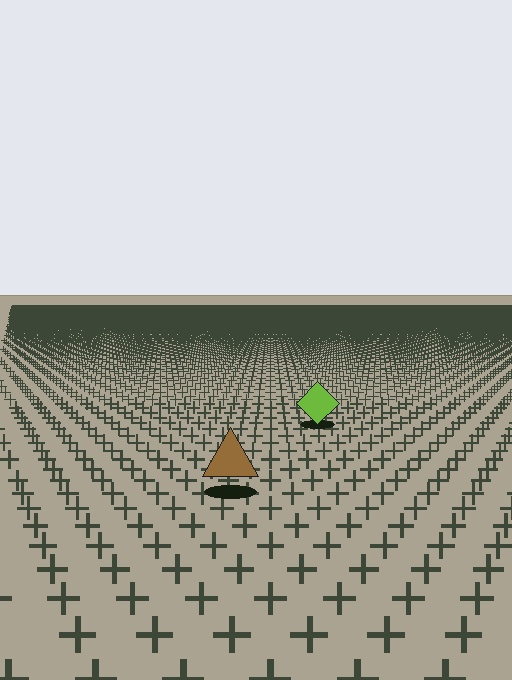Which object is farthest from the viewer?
The lime diamond is farthest from the viewer. It appears smaller and the ground texture around it is denser.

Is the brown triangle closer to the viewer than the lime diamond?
Yes. The brown triangle is closer — you can tell from the texture gradient: the ground texture is coarser near it.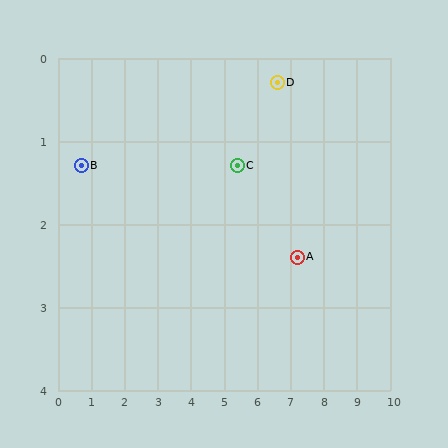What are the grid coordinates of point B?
Point B is at approximately (0.7, 1.3).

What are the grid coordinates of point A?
Point A is at approximately (7.2, 2.4).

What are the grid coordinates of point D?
Point D is at approximately (6.6, 0.3).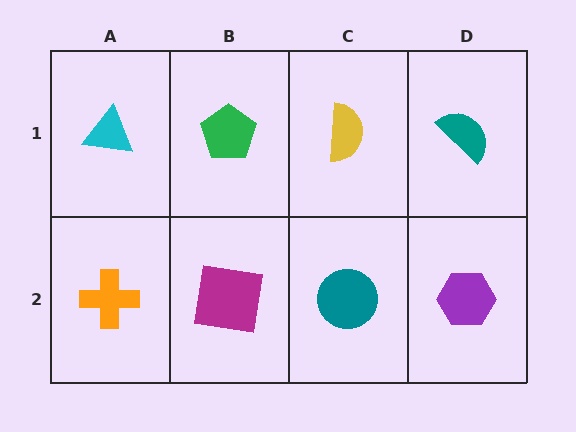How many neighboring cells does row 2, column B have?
3.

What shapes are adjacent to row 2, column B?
A green pentagon (row 1, column B), an orange cross (row 2, column A), a teal circle (row 2, column C).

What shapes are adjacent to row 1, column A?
An orange cross (row 2, column A), a green pentagon (row 1, column B).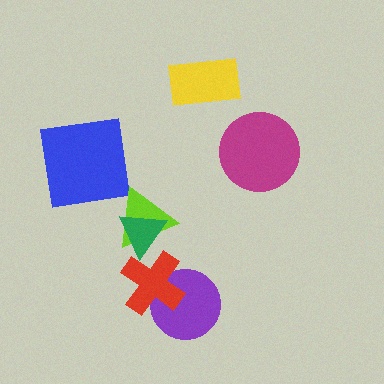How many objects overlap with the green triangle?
2 objects overlap with the green triangle.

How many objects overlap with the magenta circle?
0 objects overlap with the magenta circle.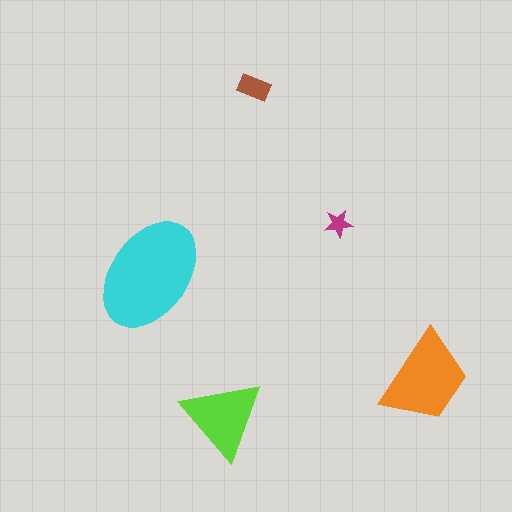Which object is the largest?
The cyan ellipse.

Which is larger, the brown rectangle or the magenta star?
The brown rectangle.